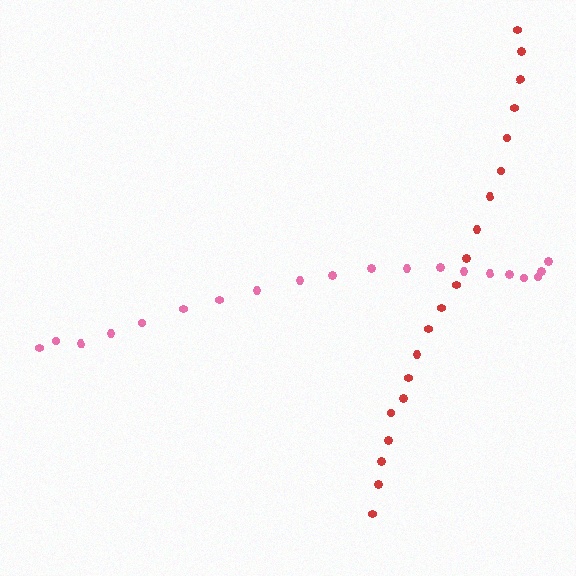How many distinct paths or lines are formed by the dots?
There are 2 distinct paths.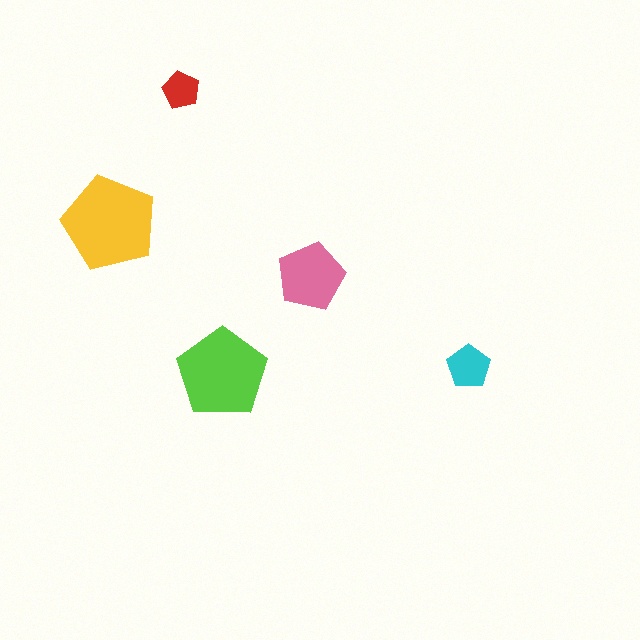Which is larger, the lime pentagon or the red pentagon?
The lime one.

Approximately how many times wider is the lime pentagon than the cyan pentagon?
About 2 times wider.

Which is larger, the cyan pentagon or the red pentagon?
The cyan one.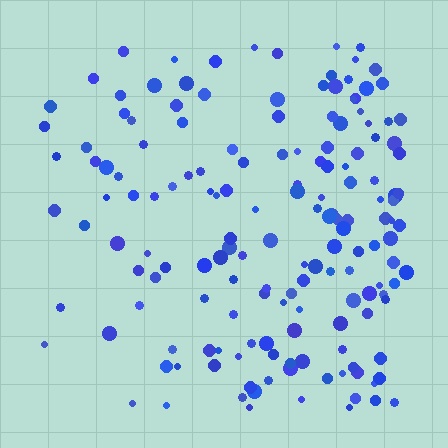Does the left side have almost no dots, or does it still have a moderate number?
Still a moderate number, just noticeably fewer than the right.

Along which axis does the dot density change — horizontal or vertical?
Horizontal.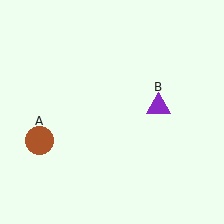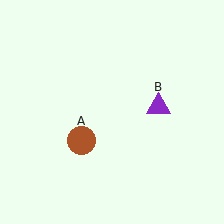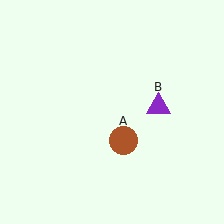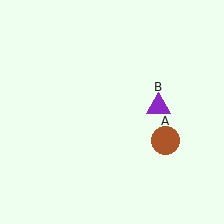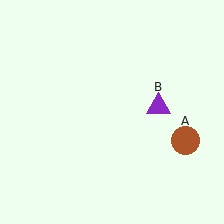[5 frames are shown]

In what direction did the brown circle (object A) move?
The brown circle (object A) moved right.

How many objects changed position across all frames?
1 object changed position: brown circle (object A).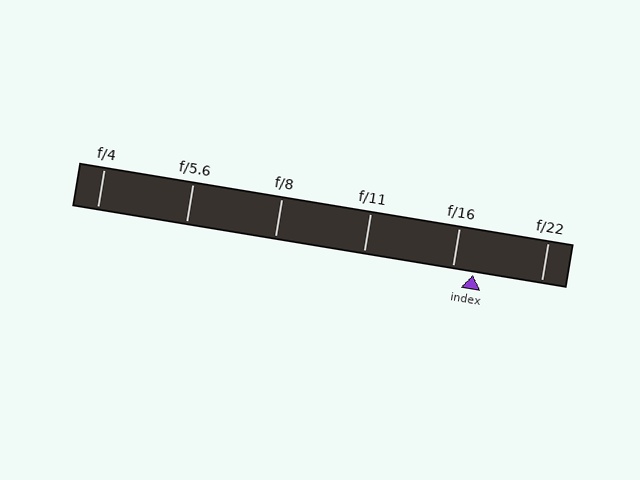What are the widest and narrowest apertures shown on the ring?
The widest aperture shown is f/4 and the narrowest is f/22.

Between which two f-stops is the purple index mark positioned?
The index mark is between f/16 and f/22.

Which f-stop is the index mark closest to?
The index mark is closest to f/16.